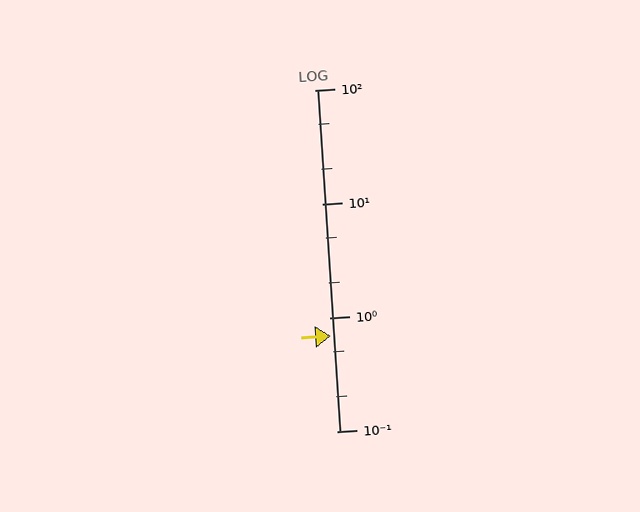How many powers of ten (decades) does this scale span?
The scale spans 3 decades, from 0.1 to 100.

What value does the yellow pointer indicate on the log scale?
The pointer indicates approximately 0.69.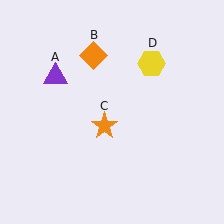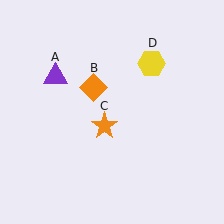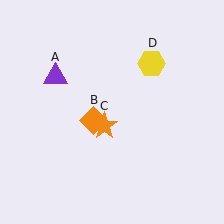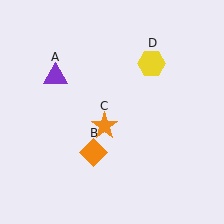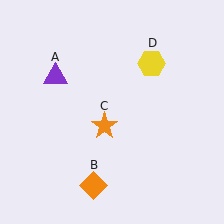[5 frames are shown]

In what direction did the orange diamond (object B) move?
The orange diamond (object B) moved down.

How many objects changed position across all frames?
1 object changed position: orange diamond (object B).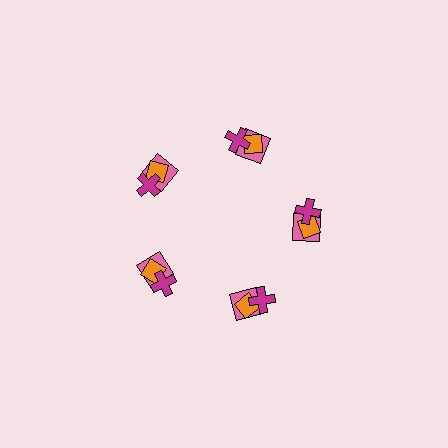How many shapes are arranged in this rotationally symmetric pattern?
There are 15 shapes, arranged in 5 groups of 3.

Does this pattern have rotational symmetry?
Yes, this pattern has 5-fold rotational symmetry. It looks the same after rotating 72 degrees around the center.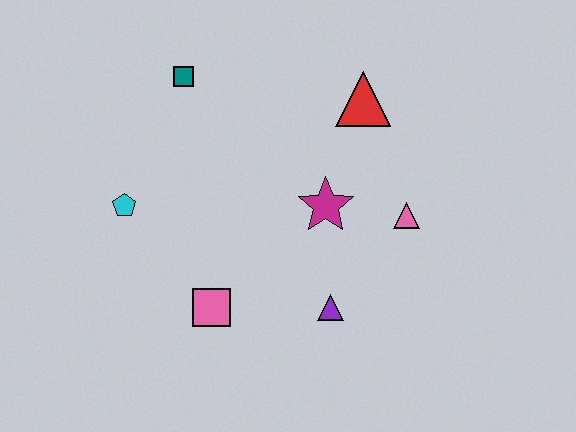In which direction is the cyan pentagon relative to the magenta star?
The cyan pentagon is to the left of the magenta star.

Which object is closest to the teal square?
The cyan pentagon is closest to the teal square.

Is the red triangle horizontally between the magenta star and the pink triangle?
Yes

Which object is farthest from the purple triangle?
The teal square is farthest from the purple triangle.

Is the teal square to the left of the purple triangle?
Yes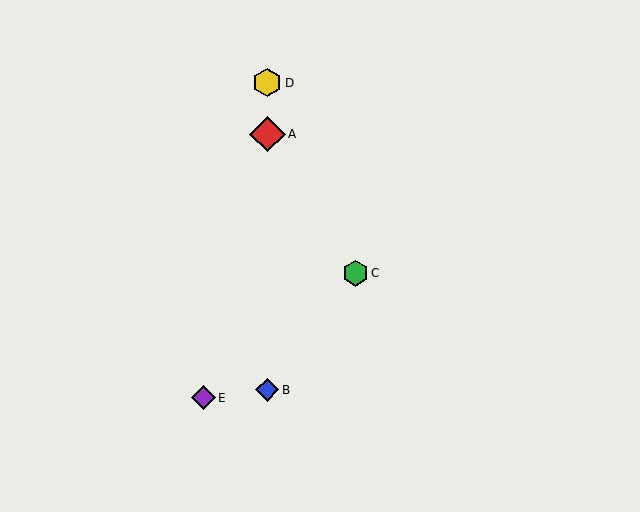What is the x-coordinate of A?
Object A is at x≈267.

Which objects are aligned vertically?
Objects A, B, D are aligned vertically.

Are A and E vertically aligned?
No, A is at x≈267 and E is at x≈203.